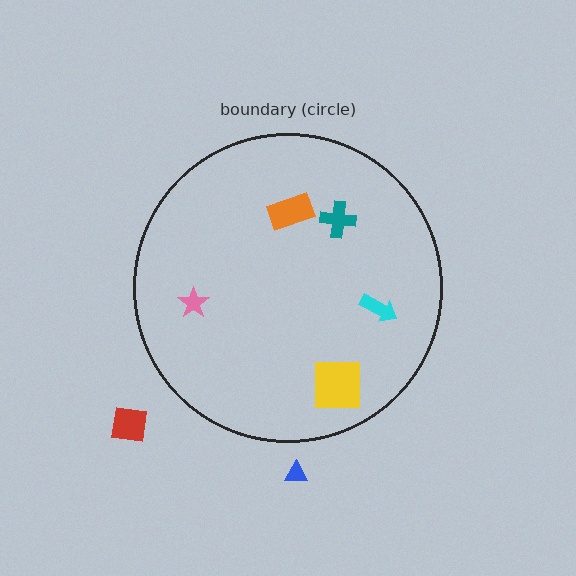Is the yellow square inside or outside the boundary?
Inside.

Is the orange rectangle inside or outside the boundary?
Inside.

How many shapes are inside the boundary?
5 inside, 2 outside.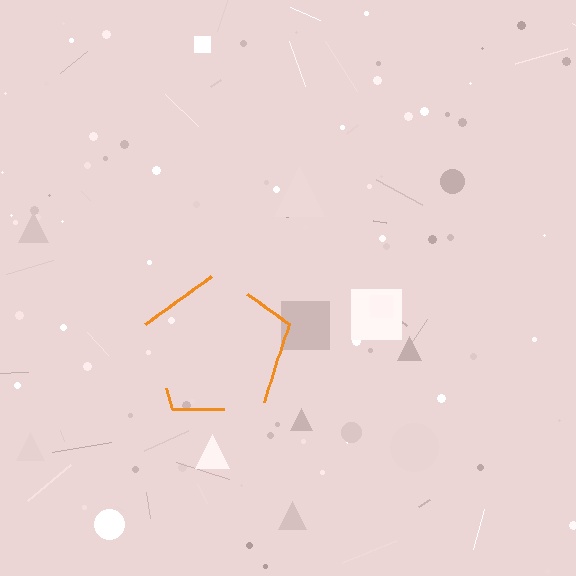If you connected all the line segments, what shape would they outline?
They would outline a pentagon.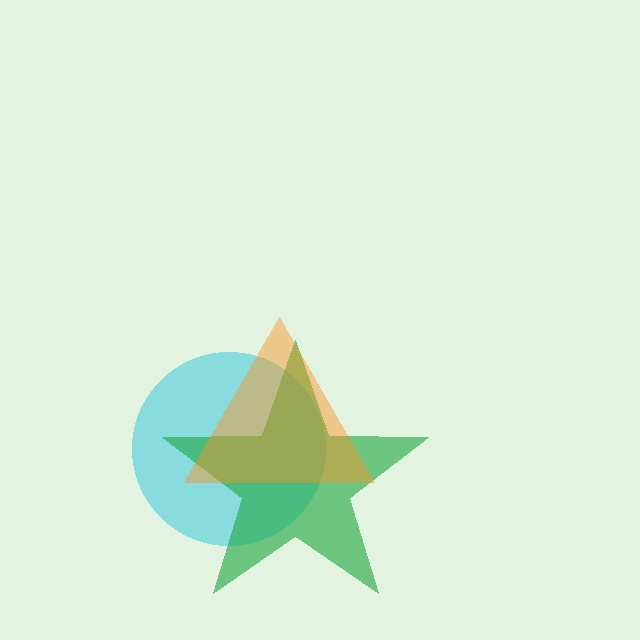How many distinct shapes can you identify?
There are 3 distinct shapes: a cyan circle, a green star, an orange triangle.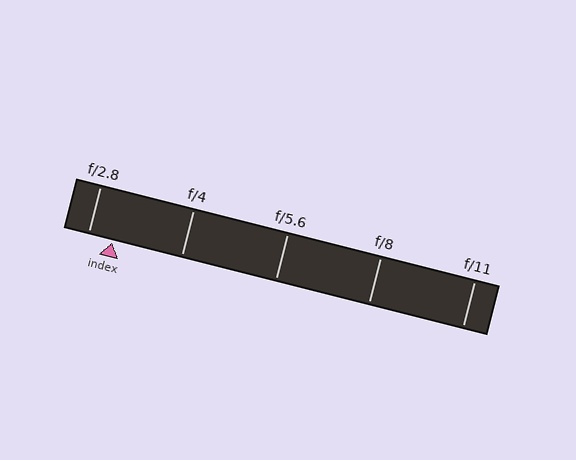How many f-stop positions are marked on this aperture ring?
There are 5 f-stop positions marked.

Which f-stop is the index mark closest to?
The index mark is closest to f/2.8.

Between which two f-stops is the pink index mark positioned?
The index mark is between f/2.8 and f/4.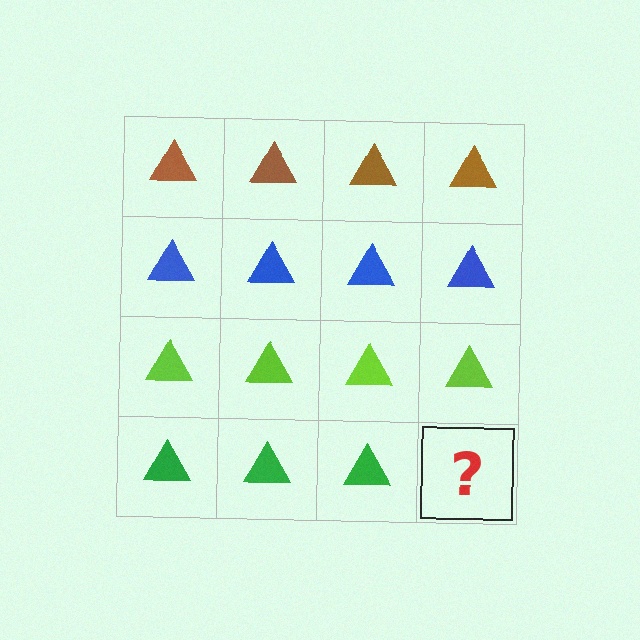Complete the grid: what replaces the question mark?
The question mark should be replaced with a green triangle.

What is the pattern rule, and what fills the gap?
The rule is that each row has a consistent color. The gap should be filled with a green triangle.